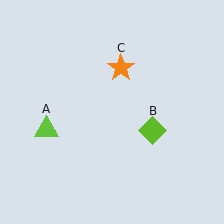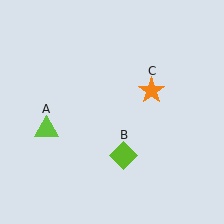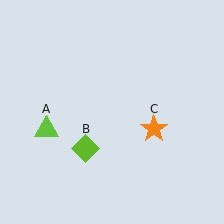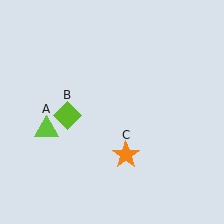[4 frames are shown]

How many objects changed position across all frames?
2 objects changed position: lime diamond (object B), orange star (object C).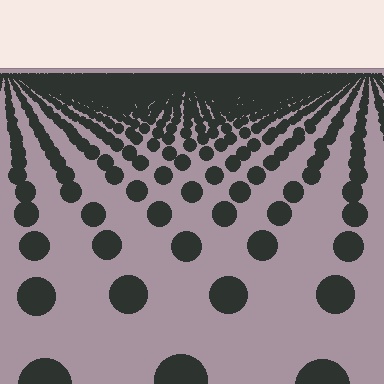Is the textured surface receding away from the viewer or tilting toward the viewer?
The surface is receding away from the viewer. Texture elements get smaller and denser toward the top.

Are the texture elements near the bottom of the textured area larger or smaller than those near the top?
Larger. Near the bottom, elements are closer to the viewer and appear at a bigger on-screen size.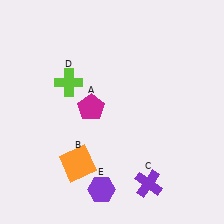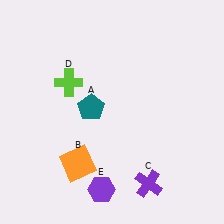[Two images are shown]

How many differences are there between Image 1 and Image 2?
There is 1 difference between the two images.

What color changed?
The pentagon (A) changed from magenta in Image 1 to teal in Image 2.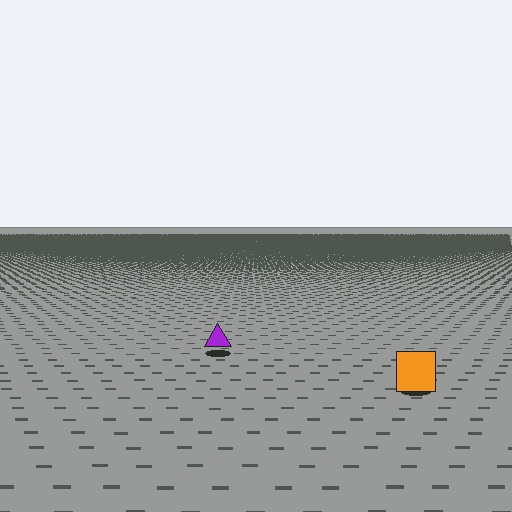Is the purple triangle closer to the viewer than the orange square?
No. The orange square is closer — you can tell from the texture gradient: the ground texture is coarser near it.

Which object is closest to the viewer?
The orange square is closest. The texture marks near it are larger and more spread out.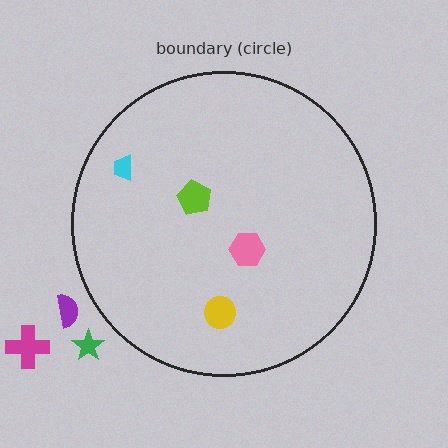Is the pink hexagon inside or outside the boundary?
Inside.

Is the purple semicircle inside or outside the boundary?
Outside.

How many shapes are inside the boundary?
4 inside, 3 outside.